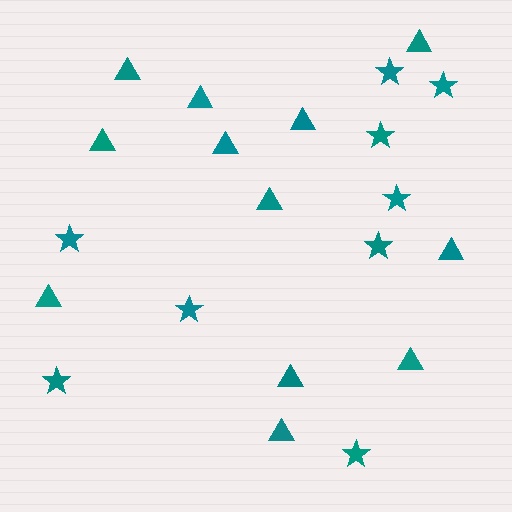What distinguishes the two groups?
There are 2 groups: one group of stars (9) and one group of triangles (12).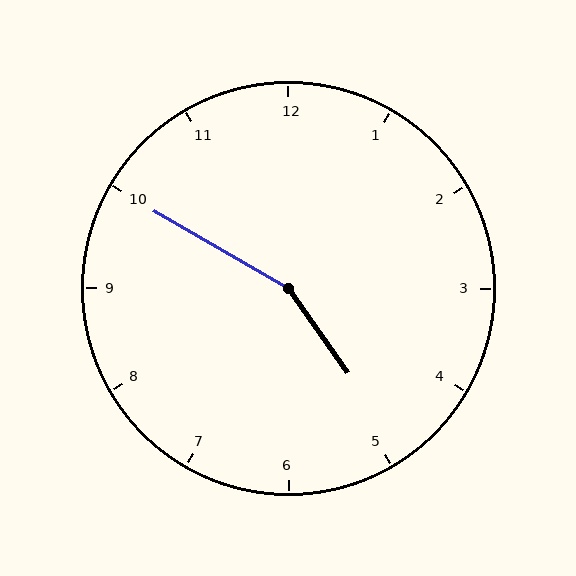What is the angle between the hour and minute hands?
Approximately 155 degrees.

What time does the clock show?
4:50.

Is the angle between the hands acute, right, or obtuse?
It is obtuse.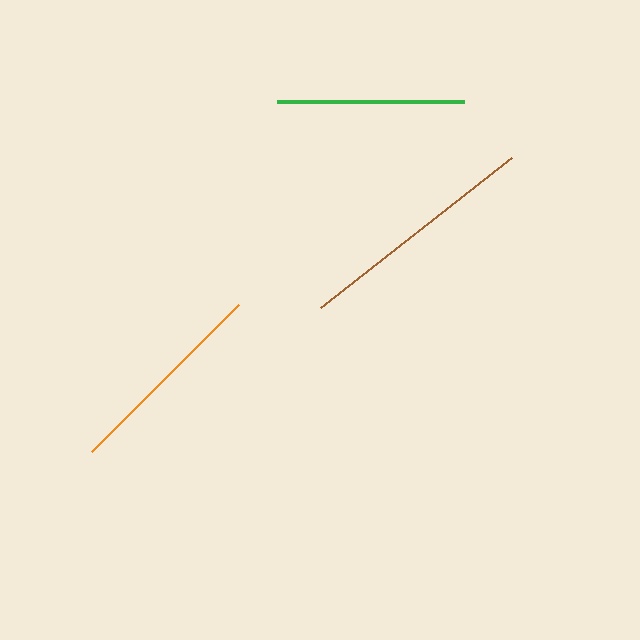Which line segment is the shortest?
The green line is the shortest at approximately 187 pixels.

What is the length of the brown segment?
The brown segment is approximately 243 pixels long.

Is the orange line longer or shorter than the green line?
The orange line is longer than the green line.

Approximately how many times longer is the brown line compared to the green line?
The brown line is approximately 1.3 times the length of the green line.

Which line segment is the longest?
The brown line is the longest at approximately 243 pixels.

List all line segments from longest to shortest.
From longest to shortest: brown, orange, green.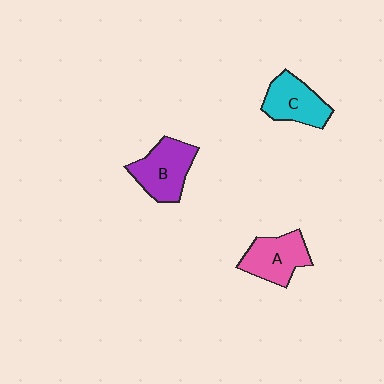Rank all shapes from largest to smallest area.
From largest to smallest: B (purple), A (pink), C (cyan).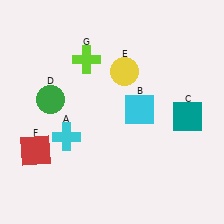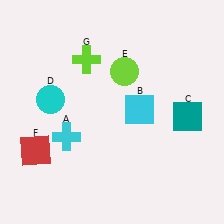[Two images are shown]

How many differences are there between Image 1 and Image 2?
There are 2 differences between the two images.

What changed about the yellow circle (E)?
In Image 1, E is yellow. In Image 2, it changed to lime.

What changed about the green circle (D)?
In Image 1, D is green. In Image 2, it changed to cyan.